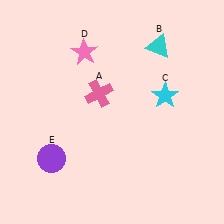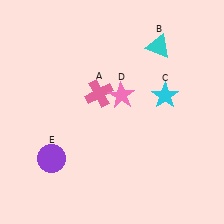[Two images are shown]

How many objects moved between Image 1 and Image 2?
1 object moved between the two images.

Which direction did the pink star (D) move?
The pink star (D) moved down.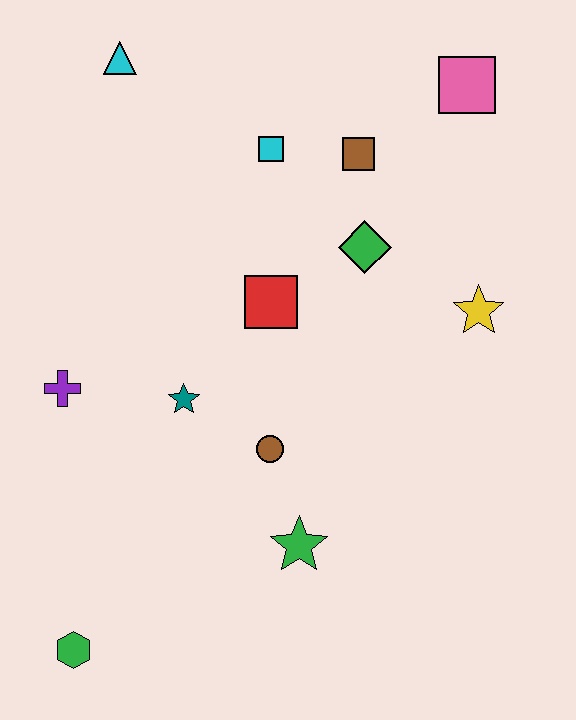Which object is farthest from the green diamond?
The green hexagon is farthest from the green diamond.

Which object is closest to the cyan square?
The brown square is closest to the cyan square.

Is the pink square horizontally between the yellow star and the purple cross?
Yes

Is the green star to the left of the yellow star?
Yes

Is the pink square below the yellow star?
No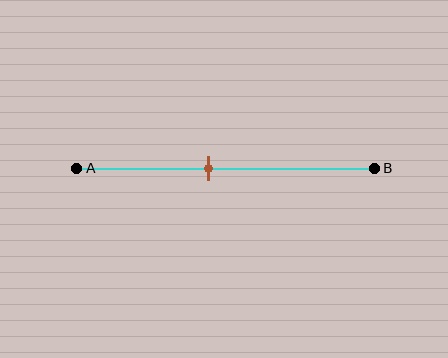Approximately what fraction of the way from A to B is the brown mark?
The brown mark is approximately 45% of the way from A to B.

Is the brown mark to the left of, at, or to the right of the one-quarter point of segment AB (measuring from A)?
The brown mark is to the right of the one-quarter point of segment AB.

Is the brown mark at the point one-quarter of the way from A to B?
No, the mark is at about 45% from A, not at the 25% one-quarter point.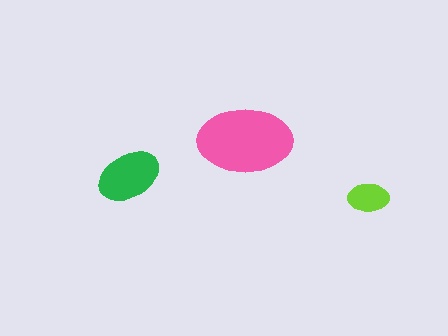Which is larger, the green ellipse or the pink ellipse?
The pink one.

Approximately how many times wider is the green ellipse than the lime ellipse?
About 1.5 times wider.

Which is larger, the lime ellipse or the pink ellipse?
The pink one.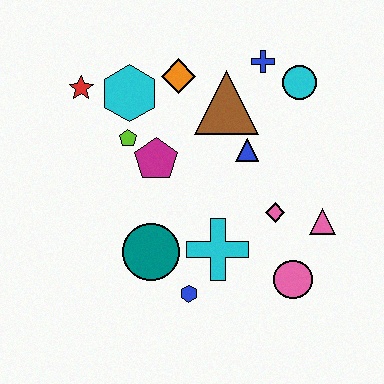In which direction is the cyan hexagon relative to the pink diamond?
The cyan hexagon is to the left of the pink diamond.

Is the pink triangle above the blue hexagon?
Yes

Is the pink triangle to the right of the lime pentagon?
Yes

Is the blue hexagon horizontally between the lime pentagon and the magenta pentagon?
No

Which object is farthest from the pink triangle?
The red star is farthest from the pink triangle.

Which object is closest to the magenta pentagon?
The lime pentagon is closest to the magenta pentagon.